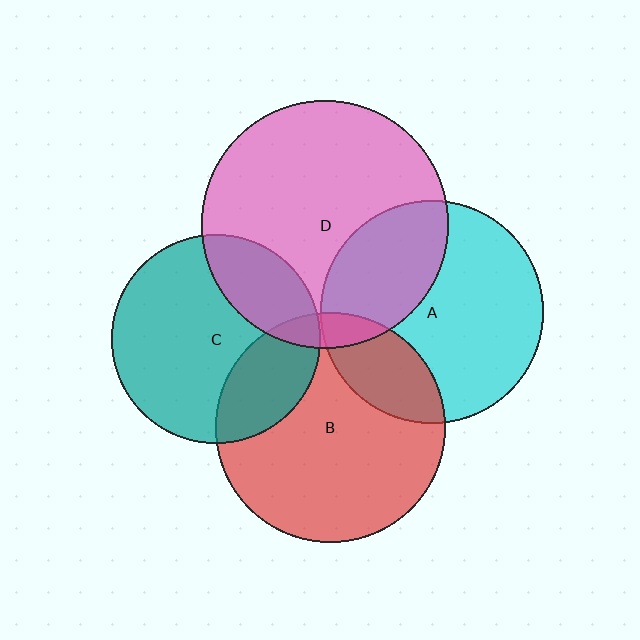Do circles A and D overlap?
Yes.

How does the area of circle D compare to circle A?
Approximately 1.2 times.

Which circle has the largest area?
Circle D (pink).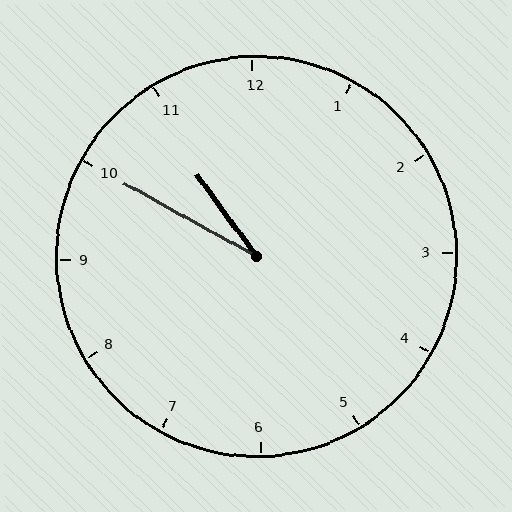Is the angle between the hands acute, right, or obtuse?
It is acute.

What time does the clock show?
10:50.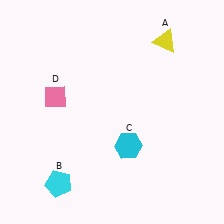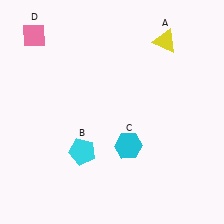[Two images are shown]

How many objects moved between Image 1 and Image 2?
2 objects moved between the two images.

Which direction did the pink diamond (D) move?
The pink diamond (D) moved up.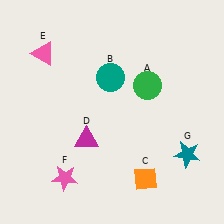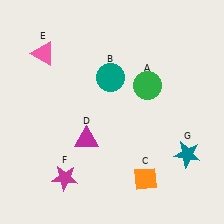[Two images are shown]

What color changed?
The star (F) changed from pink in Image 1 to magenta in Image 2.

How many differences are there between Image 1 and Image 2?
There is 1 difference between the two images.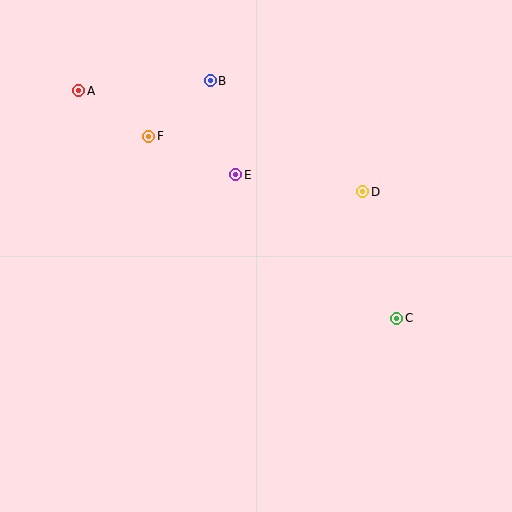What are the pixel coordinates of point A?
Point A is at (79, 91).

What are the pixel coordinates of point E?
Point E is at (236, 175).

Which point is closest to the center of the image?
Point E at (236, 175) is closest to the center.